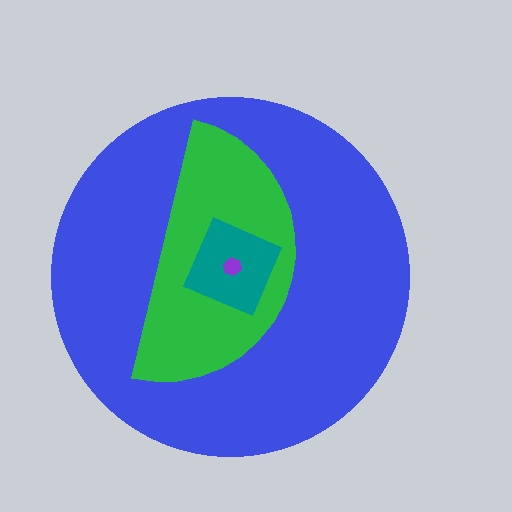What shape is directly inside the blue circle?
The green semicircle.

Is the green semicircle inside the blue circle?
Yes.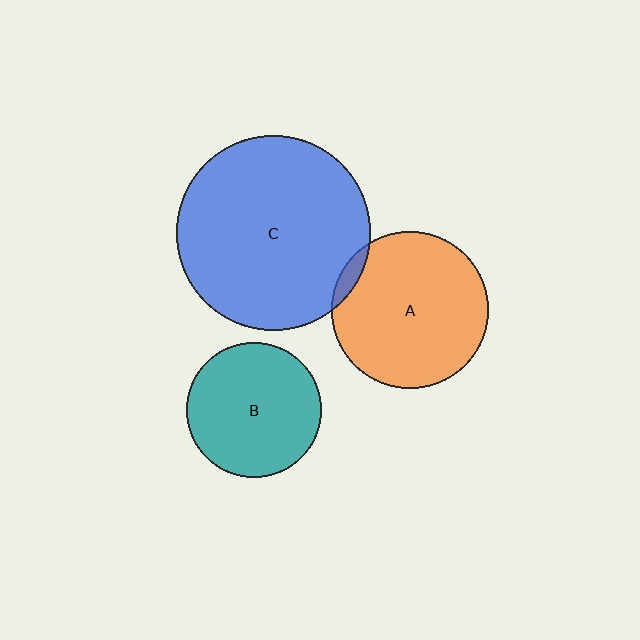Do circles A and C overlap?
Yes.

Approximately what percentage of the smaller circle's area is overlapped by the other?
Approximately 5%.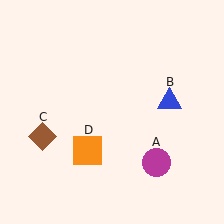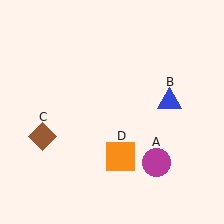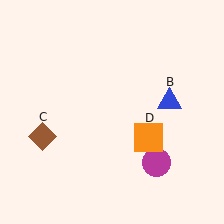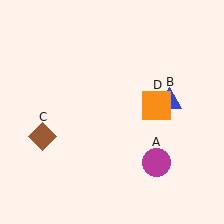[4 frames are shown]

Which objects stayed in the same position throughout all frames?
Magenta circle (object A) and blue triangle (object B) and brown diamond (object C) remained stationary.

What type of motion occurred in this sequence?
The orange square (object D) rotated counterclockwise around the center of the scene.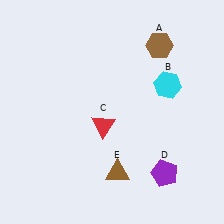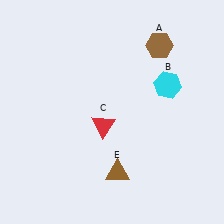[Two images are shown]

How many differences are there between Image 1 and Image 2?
There is 1 difference between the two images.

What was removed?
The purple pentagon (D) was removed in Image 2.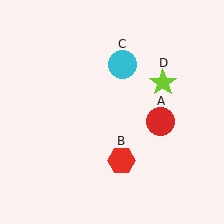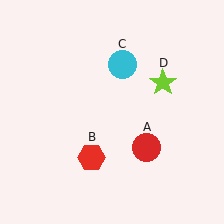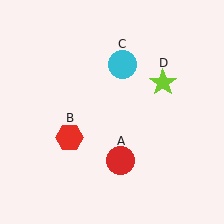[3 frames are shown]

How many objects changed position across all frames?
2 objects changed position: red circle (object A), red hexagon (object B).